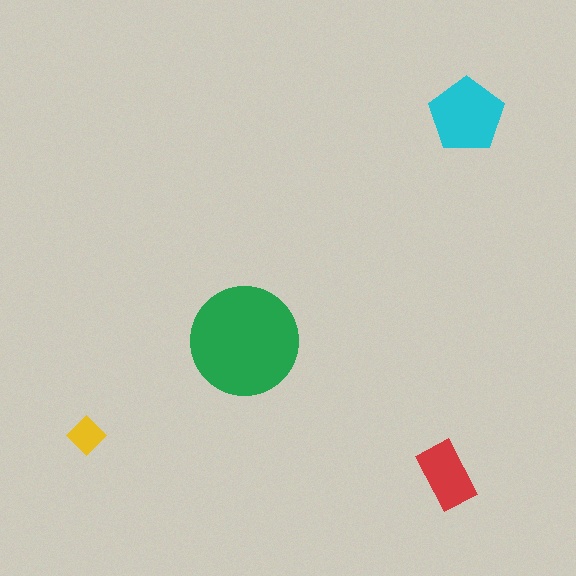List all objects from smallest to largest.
The yellow diamond, the red rectangle, the cyan pentagon, the green circle.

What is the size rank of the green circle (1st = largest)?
1st.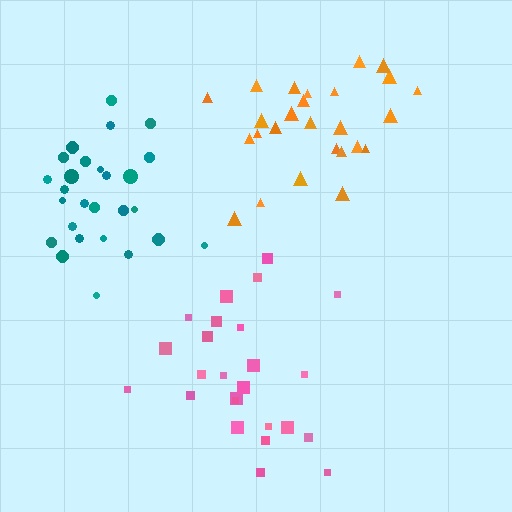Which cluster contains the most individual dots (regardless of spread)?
Orange (27).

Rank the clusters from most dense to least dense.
teal, orange, pink.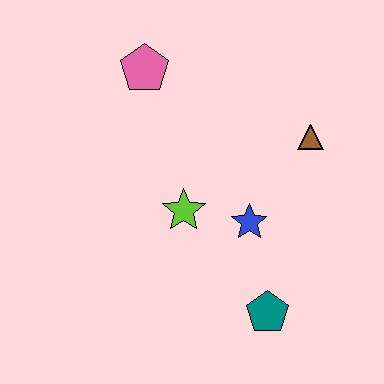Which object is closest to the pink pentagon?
The lime star is closest to the pink pentagon.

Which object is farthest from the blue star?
The pink pentagon is farthest from the blue star.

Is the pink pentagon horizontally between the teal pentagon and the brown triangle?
No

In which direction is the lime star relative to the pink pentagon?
The lime star is below the pink pentagon.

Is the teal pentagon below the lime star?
Yes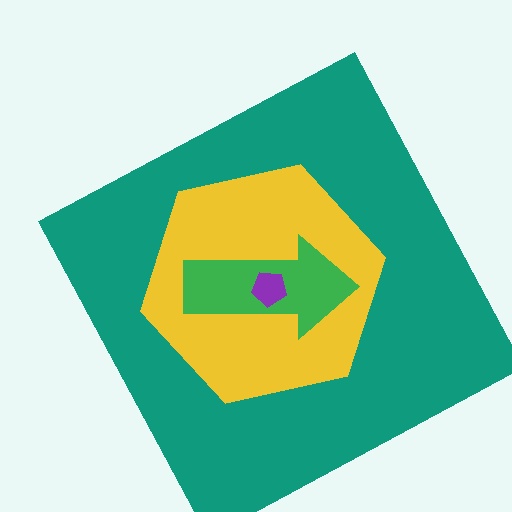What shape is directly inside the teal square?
The yellow hexagon.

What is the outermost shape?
The teal square.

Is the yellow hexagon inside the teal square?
Yes.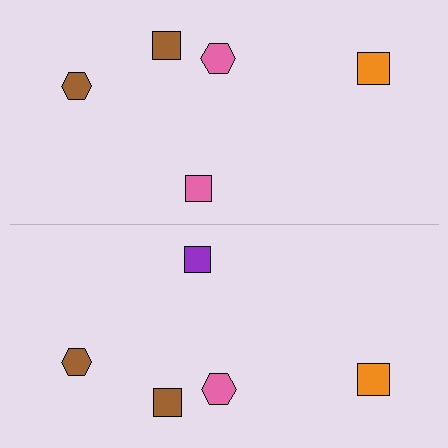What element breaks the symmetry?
The purple square on the bottom side breaks the symmetry — its mirror counterpart is pink.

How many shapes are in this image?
There are 10 shapes in this image.